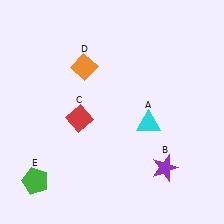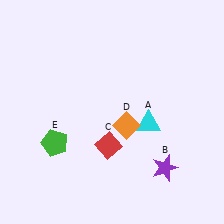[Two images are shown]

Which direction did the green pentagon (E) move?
The green pentagon (E) moved up.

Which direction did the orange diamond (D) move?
The orange diamond (D) moved down.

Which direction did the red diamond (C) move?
The red diamond (C) moved right.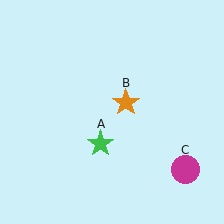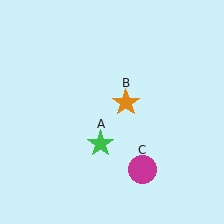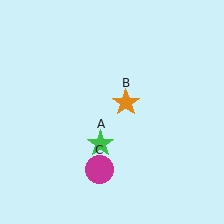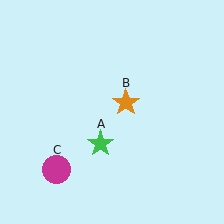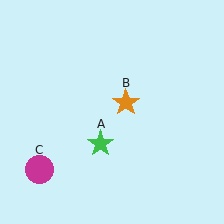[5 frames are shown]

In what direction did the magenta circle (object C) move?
The magenta circle (object C) moved left.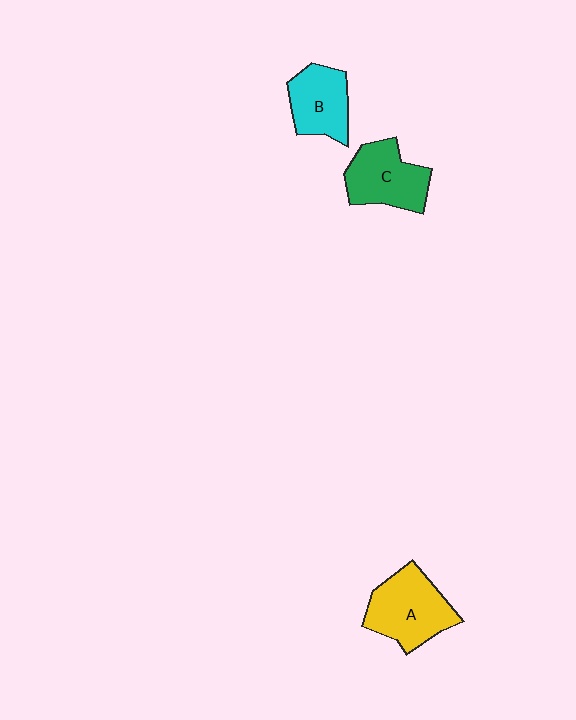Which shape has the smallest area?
Shape B (cyan).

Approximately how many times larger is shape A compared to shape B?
Approximately 1.3 times.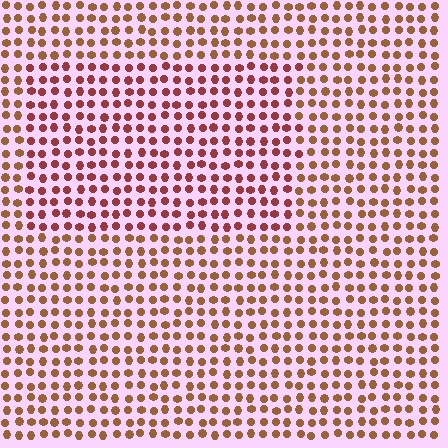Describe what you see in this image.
The image is filled with small brown elements in a uniform arrangement. A rectangle-shaped region is visible where the elements are tinted to a slightly different hue, forming a subtle color boundary.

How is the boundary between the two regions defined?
The boundary is defined purely by a slight shift in hue (about 31 degrees). Spacing, size, and orientation are identical on both sides.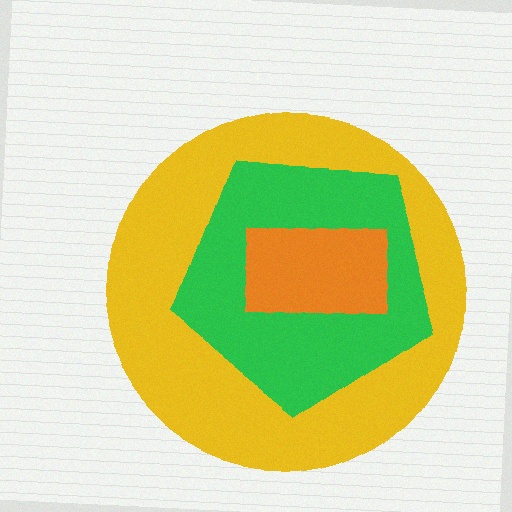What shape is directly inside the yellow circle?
The green pentagon.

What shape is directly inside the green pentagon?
The orange rectangle.